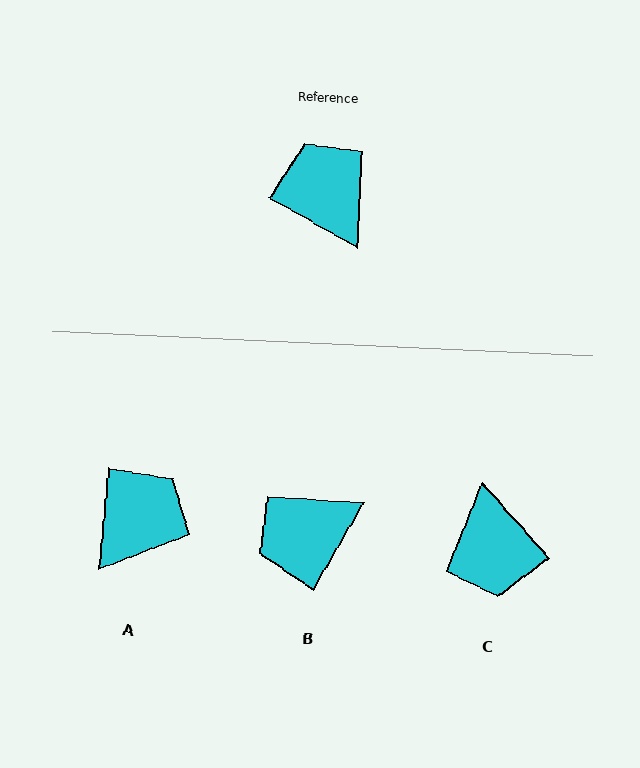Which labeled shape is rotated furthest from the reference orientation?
C, about 161 degrees away.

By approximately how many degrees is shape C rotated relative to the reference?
Approximately 161 degrees counter-clockwise.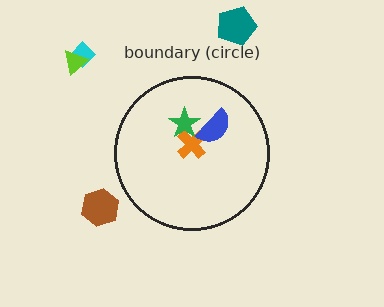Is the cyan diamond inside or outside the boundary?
Outside.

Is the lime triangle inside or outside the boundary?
Outside.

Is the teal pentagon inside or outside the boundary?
Outside.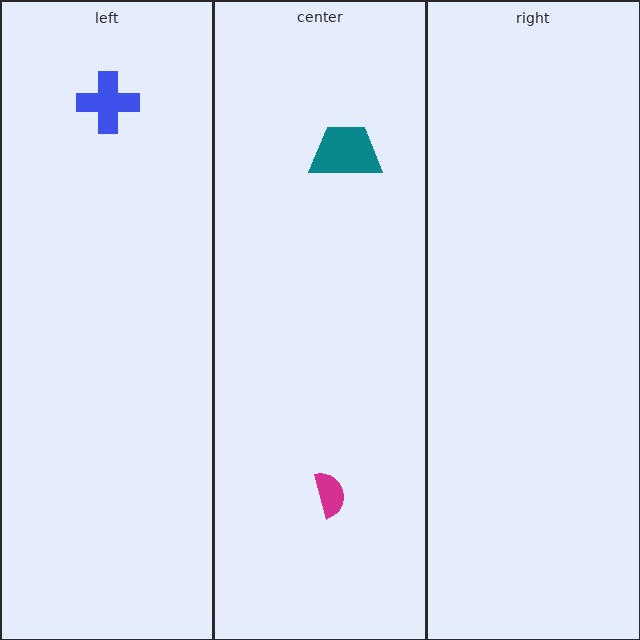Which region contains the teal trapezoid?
The center region.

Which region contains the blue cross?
The left region.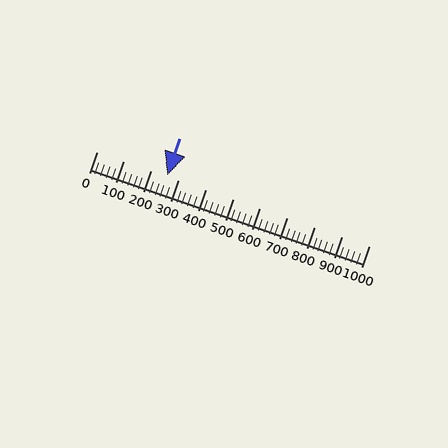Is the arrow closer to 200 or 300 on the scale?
The arrow is closer to 300.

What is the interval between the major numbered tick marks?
The major tick marks are spaced 100 units apart.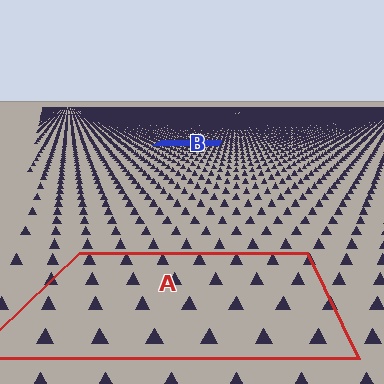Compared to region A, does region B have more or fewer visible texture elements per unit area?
Region B has more texture elements per unit area — they are packed more densely because it is farther away.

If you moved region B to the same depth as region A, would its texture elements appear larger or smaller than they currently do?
They would appear larger. At a closer depth, the same texture elements are projected at a bigger on-screen size.